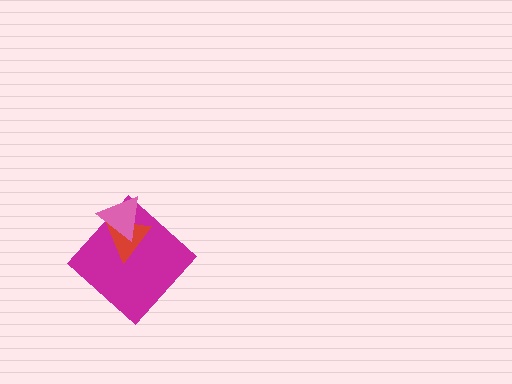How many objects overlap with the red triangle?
2 objects overlap with the red triangle.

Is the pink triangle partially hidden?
No, no other shape covers it.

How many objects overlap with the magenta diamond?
2 objects overlap with the magenta diamond.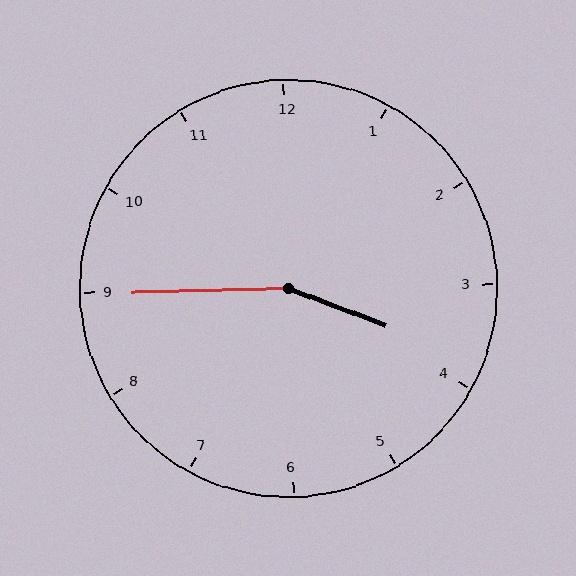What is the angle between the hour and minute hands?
Approximately 158 degrees.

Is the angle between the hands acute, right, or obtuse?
It is obtuse.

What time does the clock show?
3:45.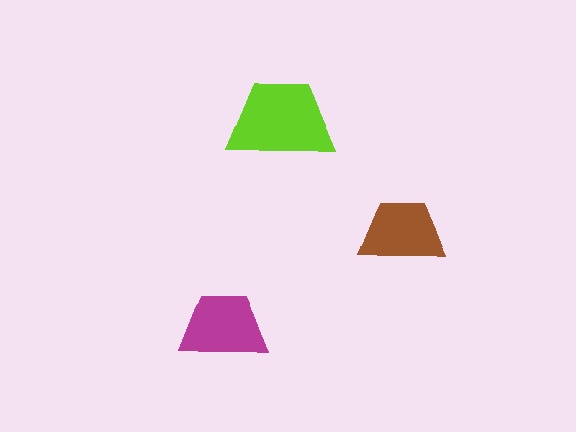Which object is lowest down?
The magenta trapezoid is bottommost.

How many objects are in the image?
There are 3 objects in the image.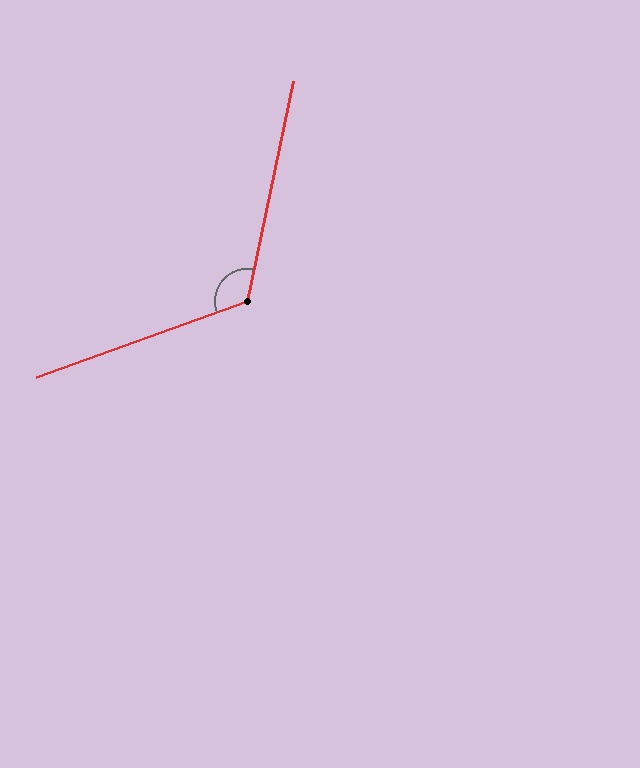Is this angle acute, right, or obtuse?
It is obtuse.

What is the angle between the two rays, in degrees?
Approximately 121 degrees.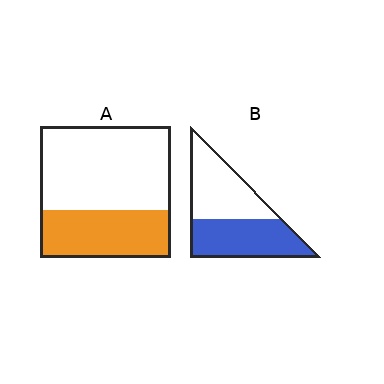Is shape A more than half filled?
No.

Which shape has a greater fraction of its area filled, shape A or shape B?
Shape B.